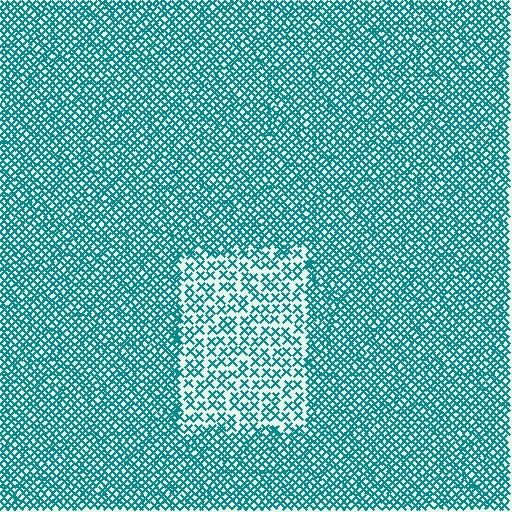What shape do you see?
I see a rectangle.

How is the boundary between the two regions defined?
The boundary is defined by a change in element density (approximately 2.1x ratio). All elements are the same color, size, and shape.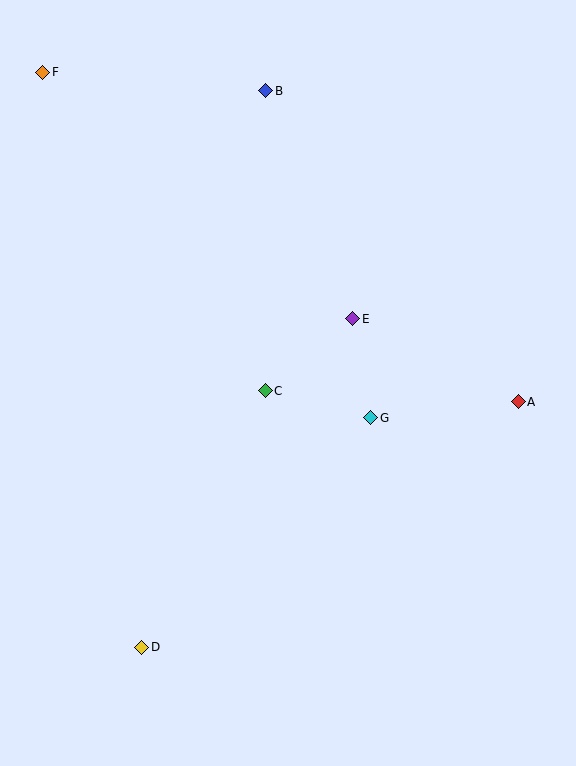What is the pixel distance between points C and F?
The distance between C and F is 389 pixels.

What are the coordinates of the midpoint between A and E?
The midpoint between A and E is at (436, 360).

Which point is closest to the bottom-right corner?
Point A is closest to the bottom-right corner.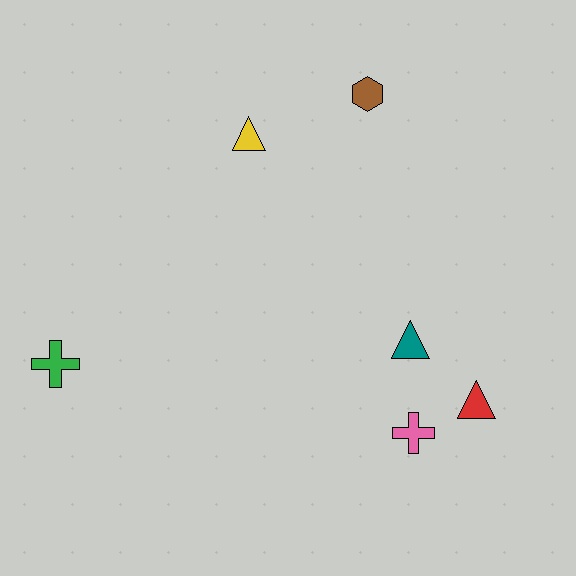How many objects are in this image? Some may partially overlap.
There are 6 objects.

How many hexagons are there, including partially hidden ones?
There is 1 hexagon.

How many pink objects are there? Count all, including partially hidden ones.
There is 1 pink object.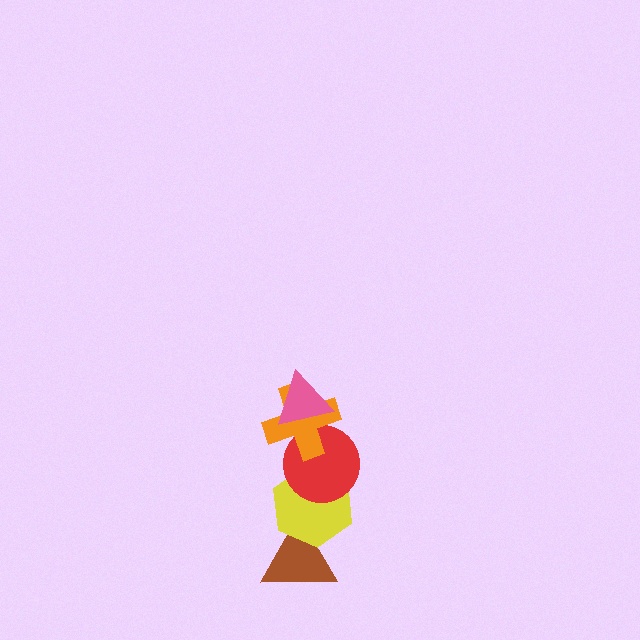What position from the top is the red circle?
The red circle is 3rd from the top.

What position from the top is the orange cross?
The orange cross is 2nd from the top.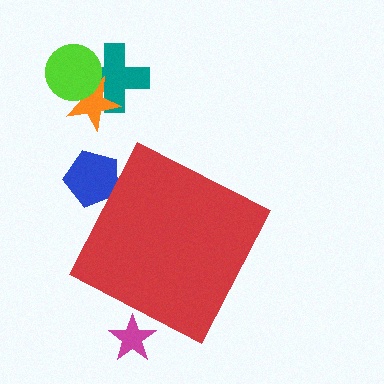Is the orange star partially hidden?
No, the orange star is fully visible.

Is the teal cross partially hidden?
No, the teal cross is fully visible.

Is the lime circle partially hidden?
No, the lime circle is fully visible.